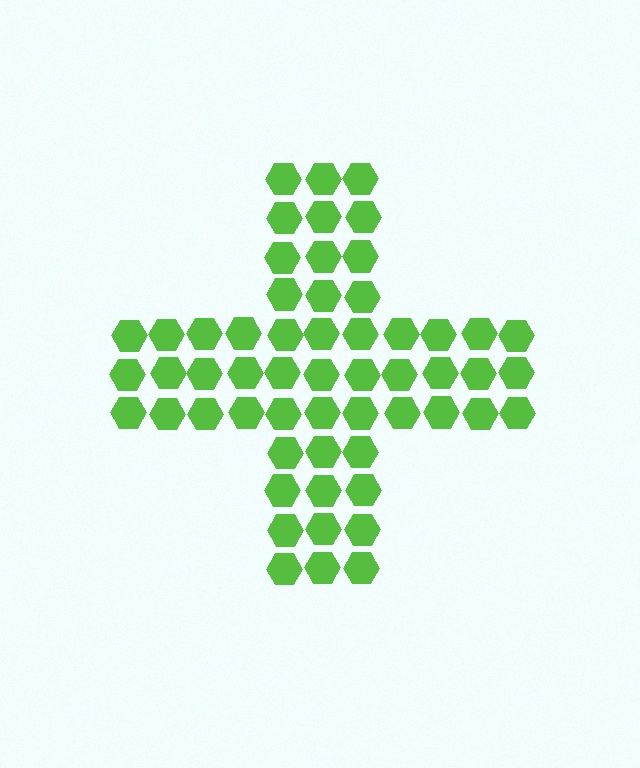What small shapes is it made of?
It is made of small hexagons.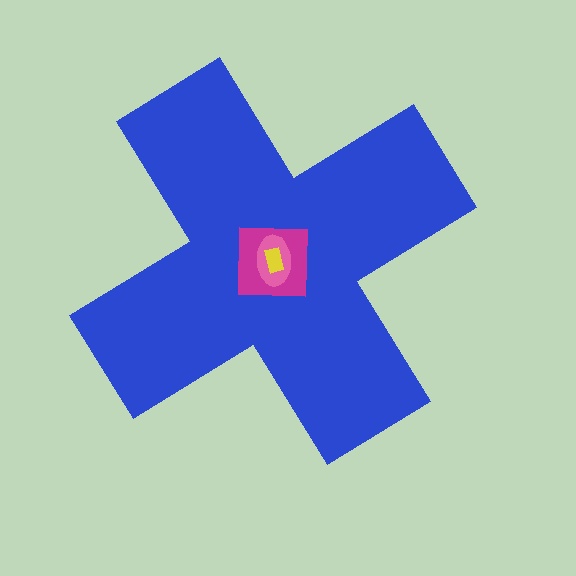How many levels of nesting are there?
4.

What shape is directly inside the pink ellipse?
The yellow rectangle.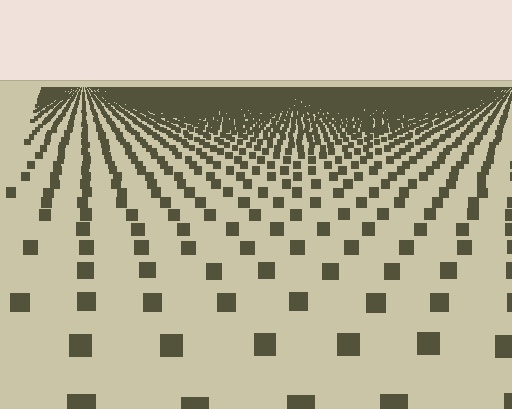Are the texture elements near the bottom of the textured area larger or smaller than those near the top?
Larger. Near the bottom, elements are closer to the viewer and appear at a bigger on-screen size.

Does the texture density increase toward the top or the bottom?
Density increases toward the top.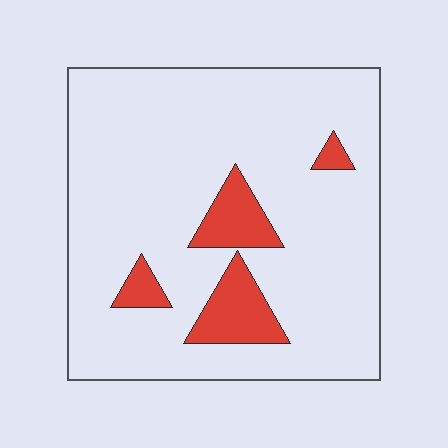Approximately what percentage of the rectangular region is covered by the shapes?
Approximately 10%.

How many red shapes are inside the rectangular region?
4.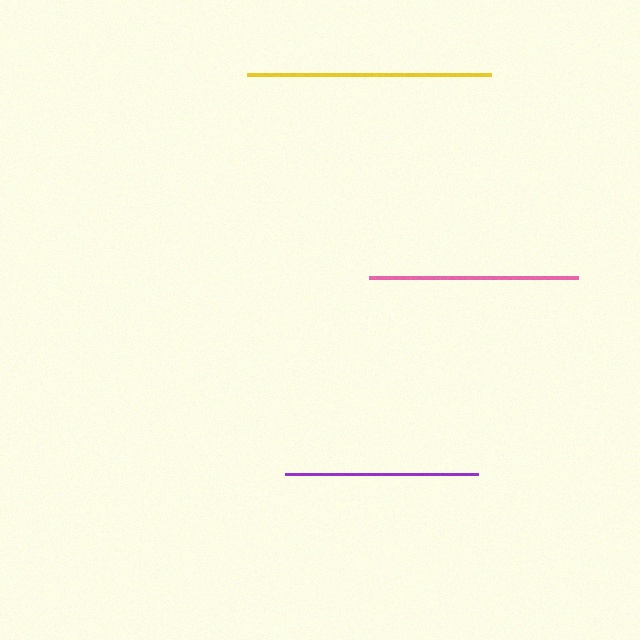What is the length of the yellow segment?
The yellow segment is approximately 244 pixels long.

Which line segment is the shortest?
The purple line is the shortest at approximately 193 pixels.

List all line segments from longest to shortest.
From longest to shortest: yellow, pink, purple.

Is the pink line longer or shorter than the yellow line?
The yellow line is longer than the pink line.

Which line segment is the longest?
The yellow line is the longest at approximately 244 pixels.